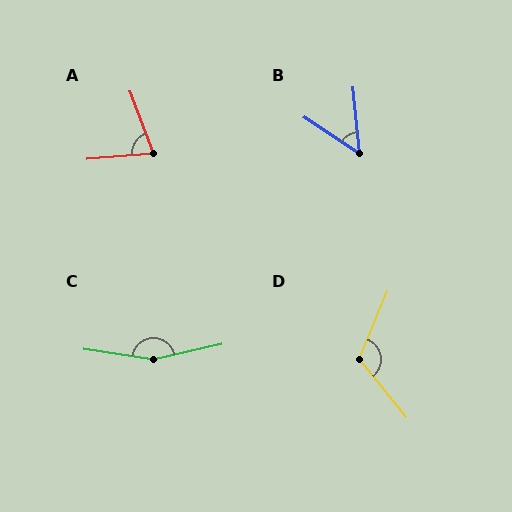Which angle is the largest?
C, at approximately 158 degrees.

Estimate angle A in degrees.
Approximately 74 degrees.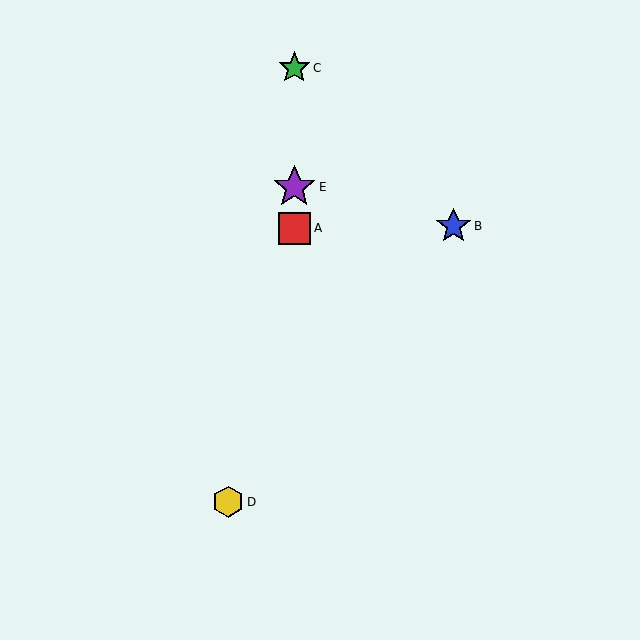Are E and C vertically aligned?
Yes, both are at x≈294.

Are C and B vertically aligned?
No, C is at x≈294 and B is at x≈454.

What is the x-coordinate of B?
Object B is at x≈454.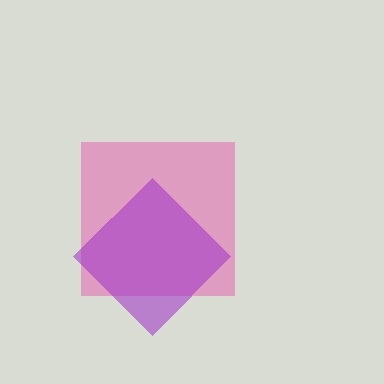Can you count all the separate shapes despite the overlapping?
Yes, there are 2 separate shapes.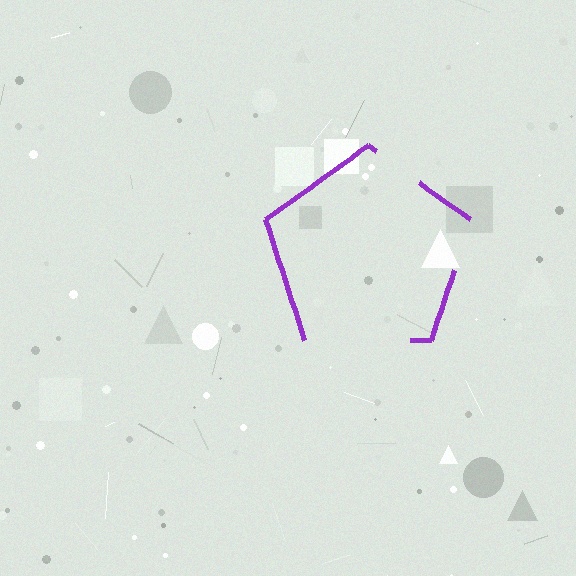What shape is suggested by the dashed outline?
The dashed outline suggests a pentagon.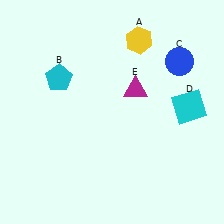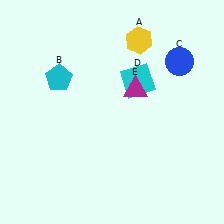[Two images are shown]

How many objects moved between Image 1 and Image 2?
1 object moved between the two images.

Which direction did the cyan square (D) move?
The cyan square (D) moved left.